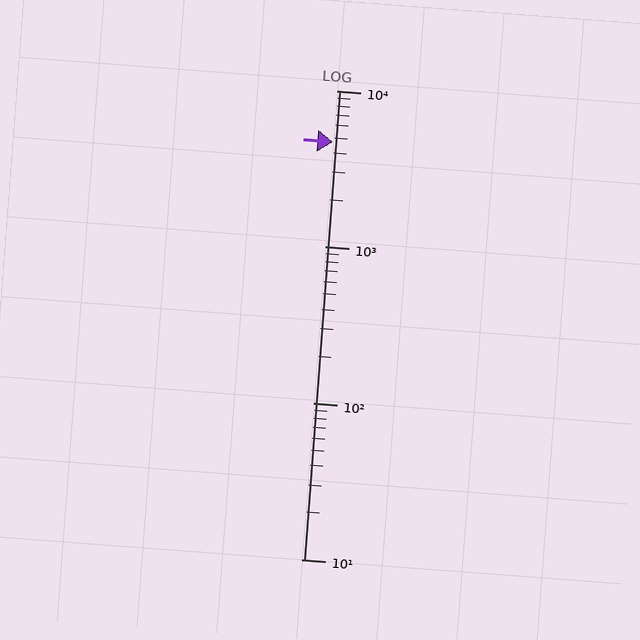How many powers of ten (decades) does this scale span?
The scale spans 3 decades, from 10 to 10000.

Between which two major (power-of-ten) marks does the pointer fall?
The pointer is between 1000 and 10000.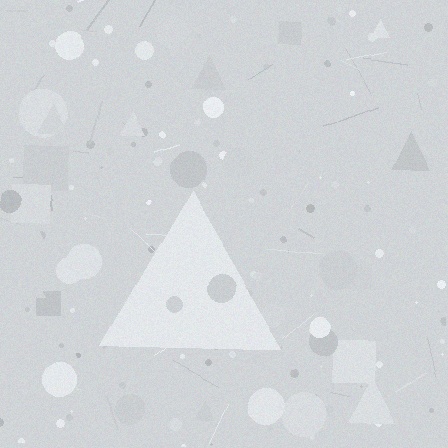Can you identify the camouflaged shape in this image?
The camouflaged shape is a triangle.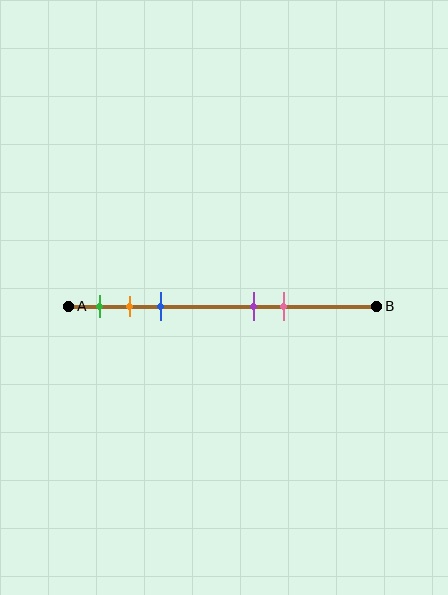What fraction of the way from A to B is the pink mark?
The pink mark is approximately 70% (0.7) of the way from A to B.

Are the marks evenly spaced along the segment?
No, the marks are not evenly spaced.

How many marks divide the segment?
There are 5 marks dividing the segment.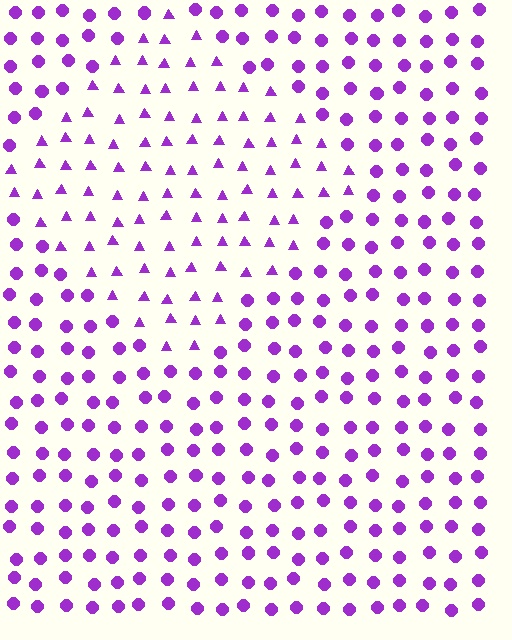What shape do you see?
I see a diamond.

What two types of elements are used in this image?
The image uses triangles inside the diamond region and circles outside it.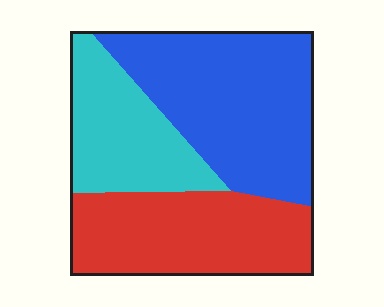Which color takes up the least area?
Cyan, at roughly 25%.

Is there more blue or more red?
Blue.